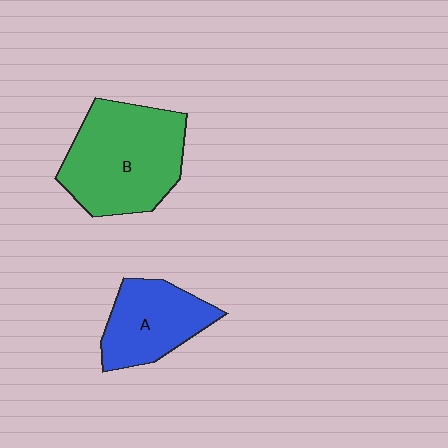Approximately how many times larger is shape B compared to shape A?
Approximately 1.6 times.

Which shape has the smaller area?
Shape A (blue).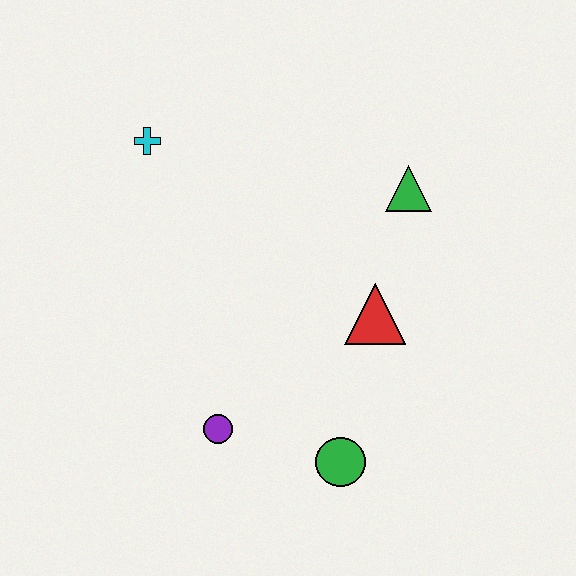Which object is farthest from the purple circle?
The green triangle is farthest from the purple circle.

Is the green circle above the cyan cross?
No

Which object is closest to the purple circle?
The green circle is closest to the purple circle.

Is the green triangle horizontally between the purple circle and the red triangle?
No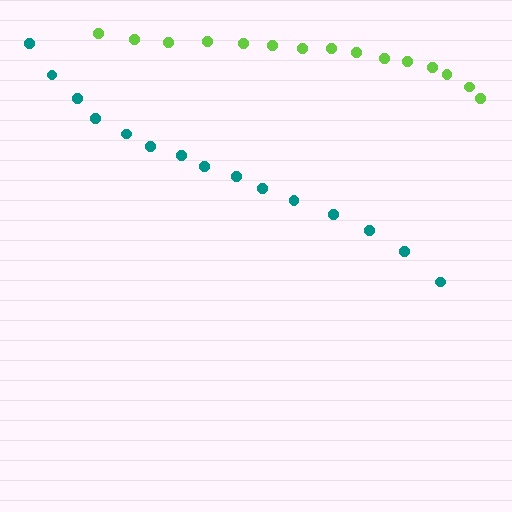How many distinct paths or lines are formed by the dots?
There are 2 distinct paths.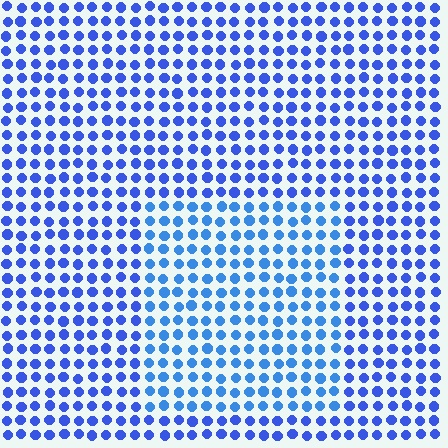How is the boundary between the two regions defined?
The boundary is defined purely by a slight shift in hue (about 19 degrees). Spacing, size, and orientation are identical on both sides.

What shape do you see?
I see a rectangle.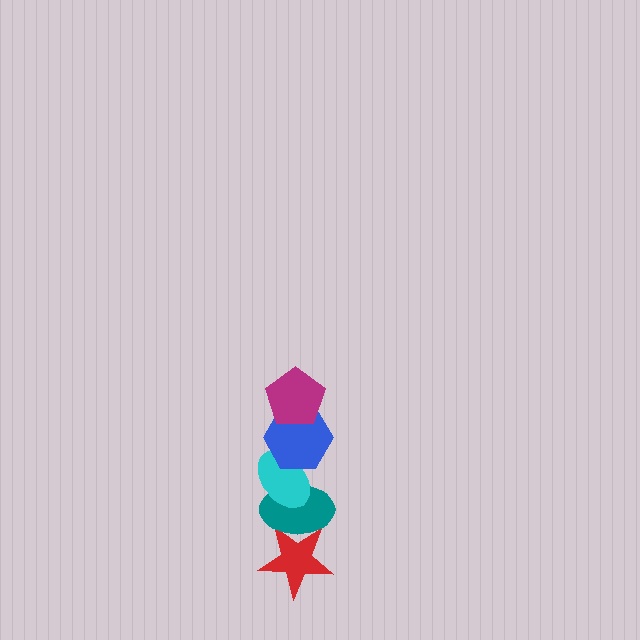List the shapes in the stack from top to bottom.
From top to bottom: the magenta pentagon, the blue hexagon, the cyan ellipse, the teal ellipse, the red star.